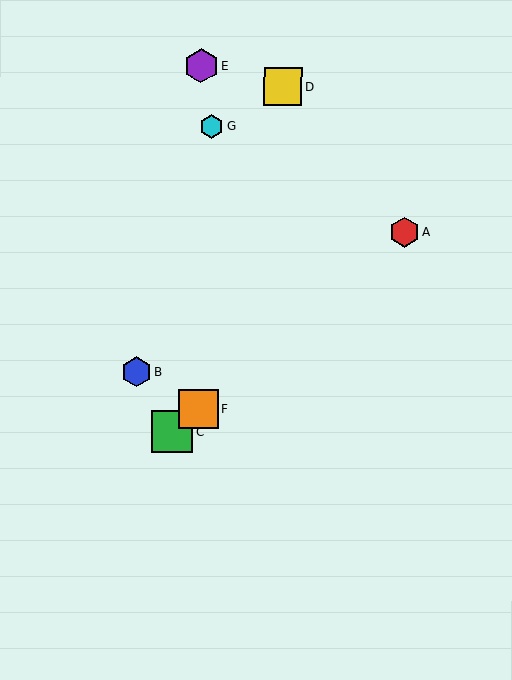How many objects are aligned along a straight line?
3 objects (A, C, F) are aligned along a straight line.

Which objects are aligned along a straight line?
Objects A, C, F are aligned along a straight line.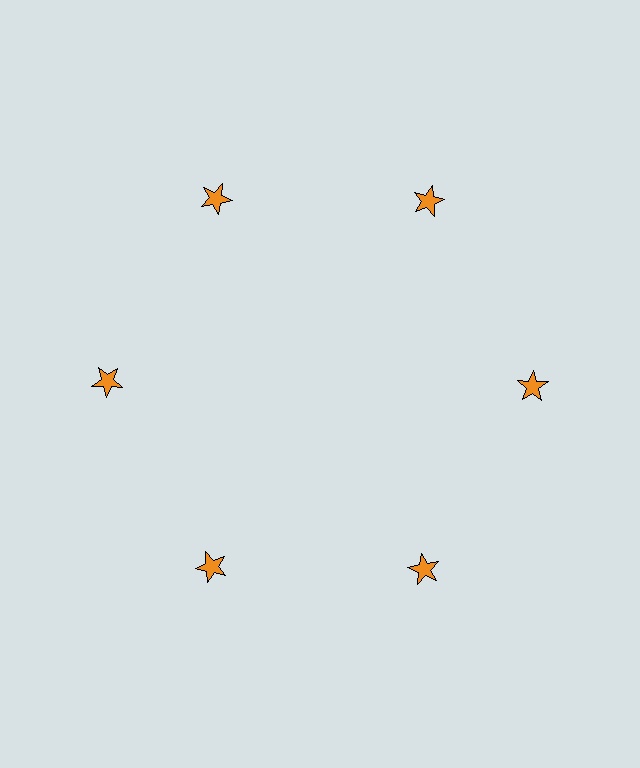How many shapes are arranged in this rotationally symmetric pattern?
There are 6 shapes, arranged in 6 groups of 1.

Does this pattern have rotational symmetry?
Yes, this pattern has 6-fold rotational symmetry. It looks the same after rotating 60 degrees around the center.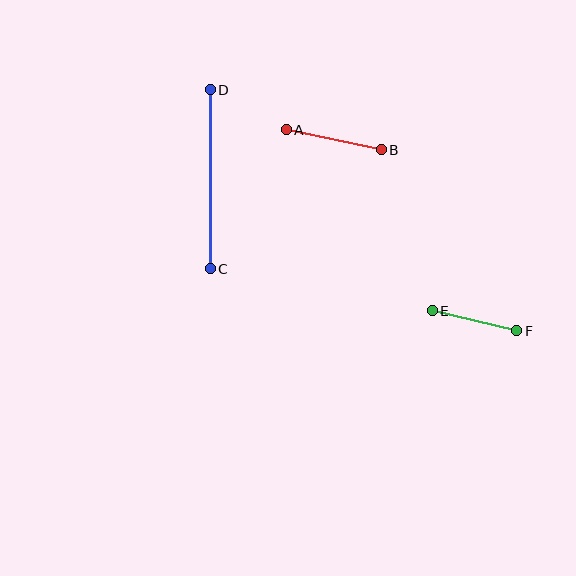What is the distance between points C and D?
The distance is approximately 179 pixels.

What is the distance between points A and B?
The distance is approximately 97 pixels.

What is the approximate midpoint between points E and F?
The midpoint is at approximately (474, 321) pixels.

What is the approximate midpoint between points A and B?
The midpoint is at approximately (334, 140) pixels.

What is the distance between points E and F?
The distance is approximately 87 pixels.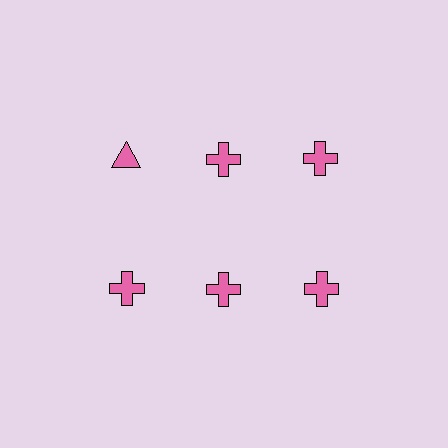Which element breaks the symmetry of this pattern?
The pink triangle in the top row, leftmost column breaks the symmetry. All other shapes are pink crosses.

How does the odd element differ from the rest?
It has a different shape: triangle instead of cross.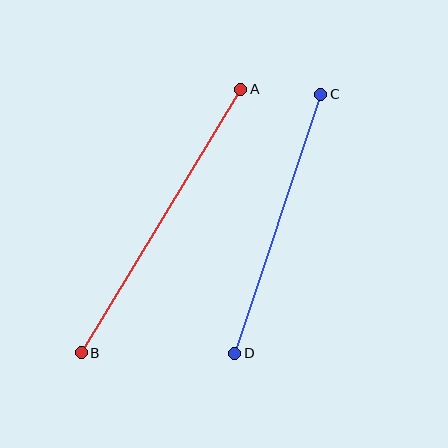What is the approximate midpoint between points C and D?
The midpoint is at approximately (277, 224) pixels.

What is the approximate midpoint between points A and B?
The midpoint is at approximately (161, 221) pixels.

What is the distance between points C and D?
The distance is approximately 273 pixels.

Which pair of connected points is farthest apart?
Points A and B are farthest apart.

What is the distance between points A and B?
The distance is approximately 308 pixels.